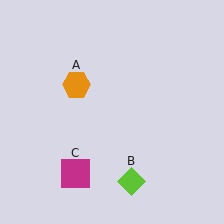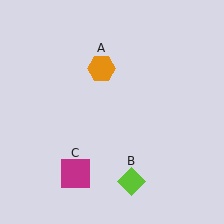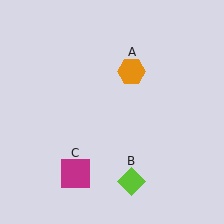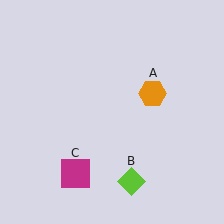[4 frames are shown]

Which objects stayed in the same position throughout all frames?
Lime diamond (object B) and magenta square (object C) remained stationary.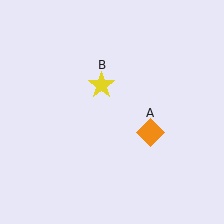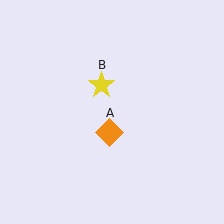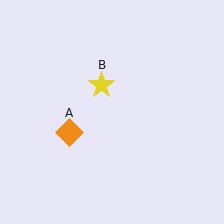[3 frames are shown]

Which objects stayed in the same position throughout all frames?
Yellow star (object B) remained stationary.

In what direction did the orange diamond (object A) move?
The orange diamond (object A) moved left.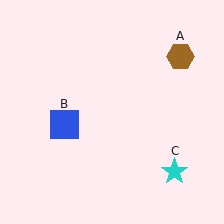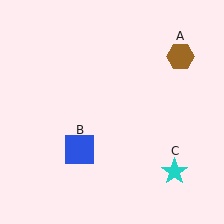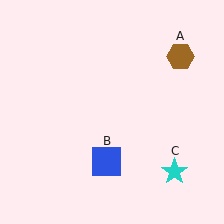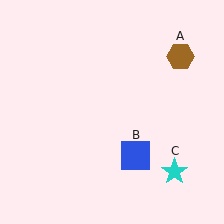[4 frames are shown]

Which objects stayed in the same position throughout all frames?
Brown hexagon (object A) and cyan star (object C) remained stationary.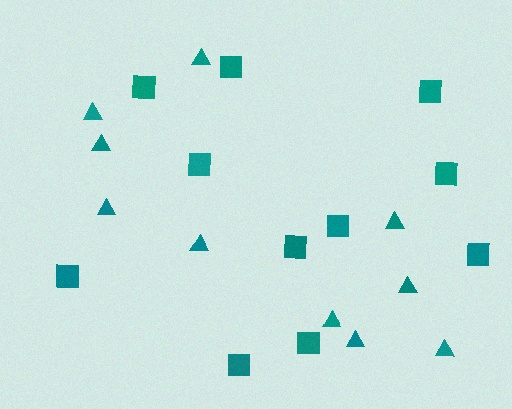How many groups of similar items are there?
There are 2 groups: one group of squares (11) and one group of triangles (10).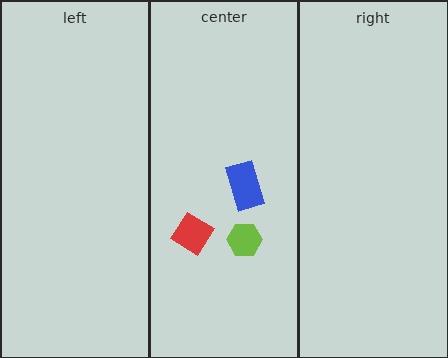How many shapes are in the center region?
3.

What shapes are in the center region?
The red diamond, the blue rectangle, the lime hexagon.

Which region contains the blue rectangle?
The center region.